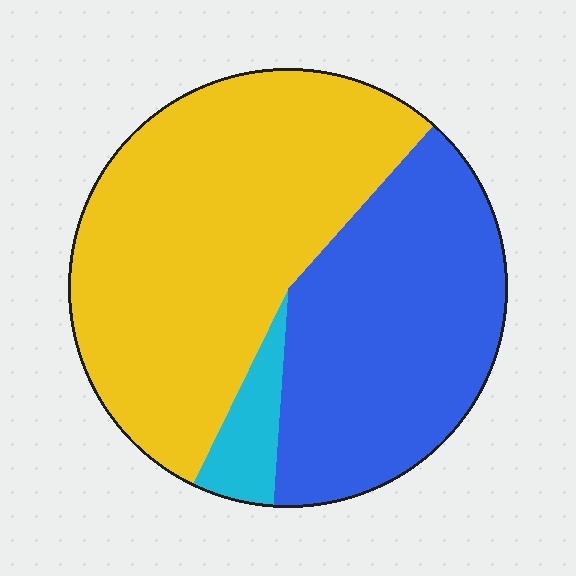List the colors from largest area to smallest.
From largest to smallest: yellow, blue, cyan.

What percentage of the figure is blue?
Blue takes up between a quarter and a half of the figure.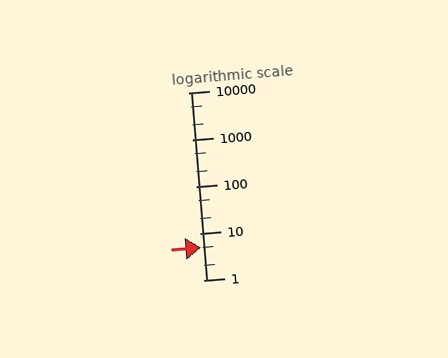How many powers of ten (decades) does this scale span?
The scale spans 4 decades, from 1 to 10000.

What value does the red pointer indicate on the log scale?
The pointer indicates approximately 5.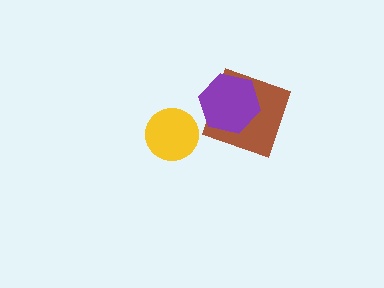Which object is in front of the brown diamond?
The purple hexagon is in front of the brown diamond.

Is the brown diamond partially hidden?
Yes, it is partially covered by another shape.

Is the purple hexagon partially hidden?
No, no other shape covers it.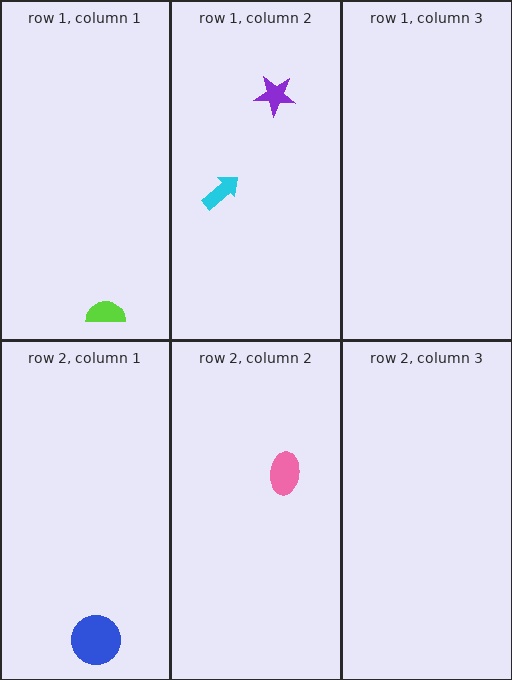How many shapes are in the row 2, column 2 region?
1.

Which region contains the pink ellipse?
The row 2, column 2 region.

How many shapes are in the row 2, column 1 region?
1.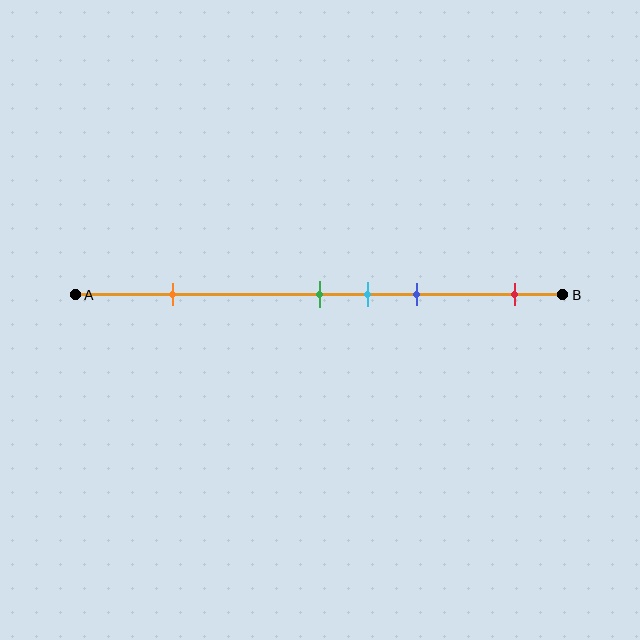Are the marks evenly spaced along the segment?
No, the marks are not evenly spaced.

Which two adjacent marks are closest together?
The green and cyan marks are the closest adjacent pair.